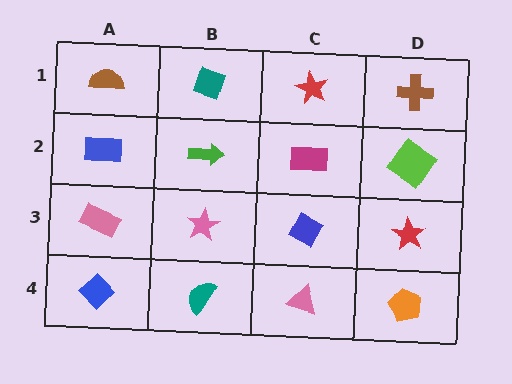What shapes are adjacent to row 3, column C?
A magenta rectangle (row 2, column C), a pink triangle (row 4, column C), a pink star (row 3, column B), a red star (row 3, column D).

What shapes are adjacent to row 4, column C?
A blue diamond (row 3, column C), a teal semicircle (row 4, column B), an orange pentagon (row 4, column D).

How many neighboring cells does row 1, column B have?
3.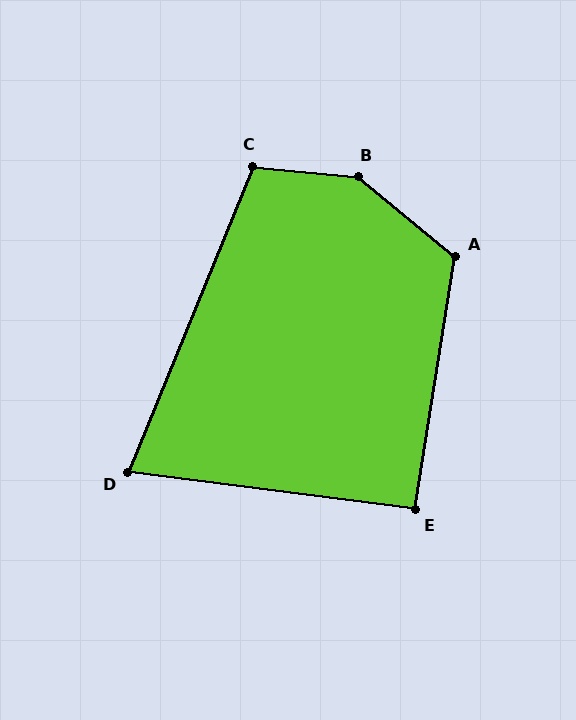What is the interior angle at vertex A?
Approximately 121 degrees (obtuse).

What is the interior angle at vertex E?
Approximately 92 degrees (approximately right).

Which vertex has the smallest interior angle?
D, at approximately 75 degrees.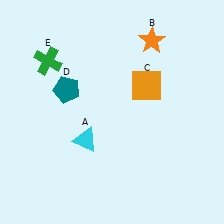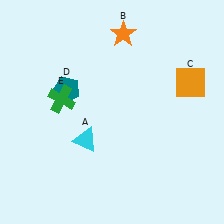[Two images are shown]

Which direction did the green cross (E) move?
The green cross (E) moved down.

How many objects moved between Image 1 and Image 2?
3 objects moved between the two images.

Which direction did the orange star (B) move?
The orange star (B) moved left.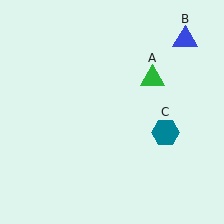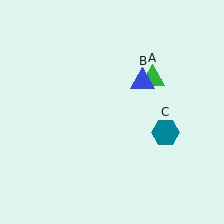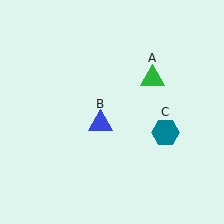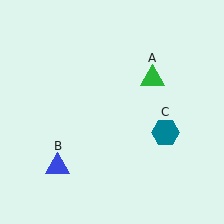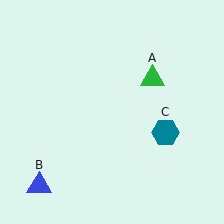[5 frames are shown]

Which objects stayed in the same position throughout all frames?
Green triangle (object A) and teal hexagon (object C) remained stationary.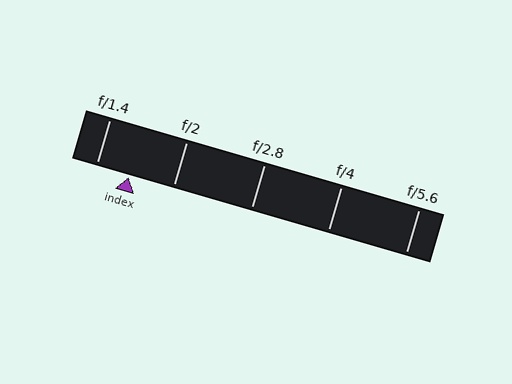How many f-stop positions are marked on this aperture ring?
There are 5 f-stop positions marked.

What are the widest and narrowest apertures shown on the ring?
The widest aperture shown is f/1.4 and the narrowest is f/5.6.